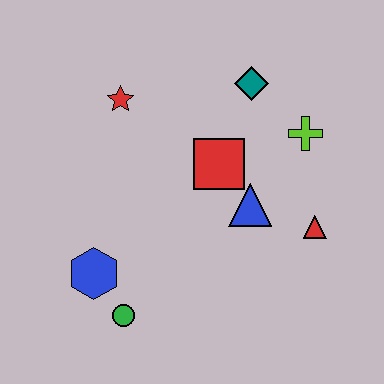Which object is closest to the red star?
The red square is closest to the red star.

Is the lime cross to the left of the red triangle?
Yes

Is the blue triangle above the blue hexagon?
Yes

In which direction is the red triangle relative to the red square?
The red triangle is to the right of the red square.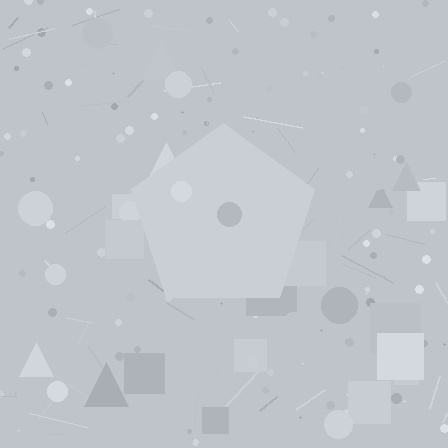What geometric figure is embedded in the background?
A pentagon is embedded in the background.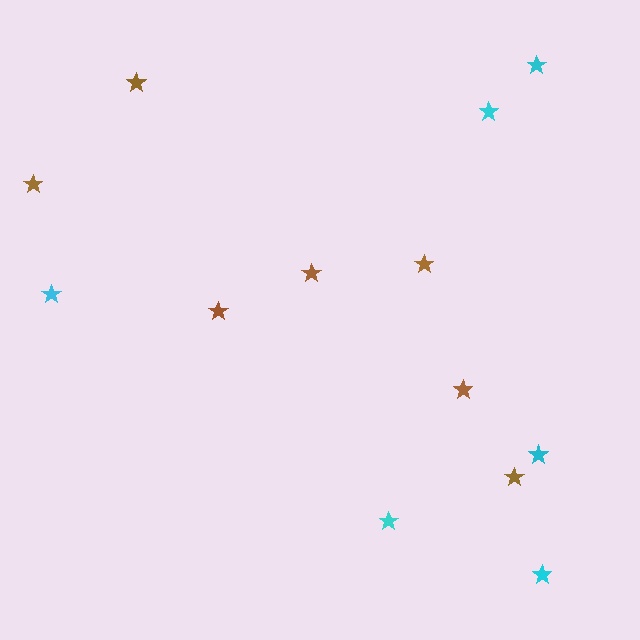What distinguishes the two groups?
There are 2 groups: one group of cyan stars (6) and one group of brown stars (7).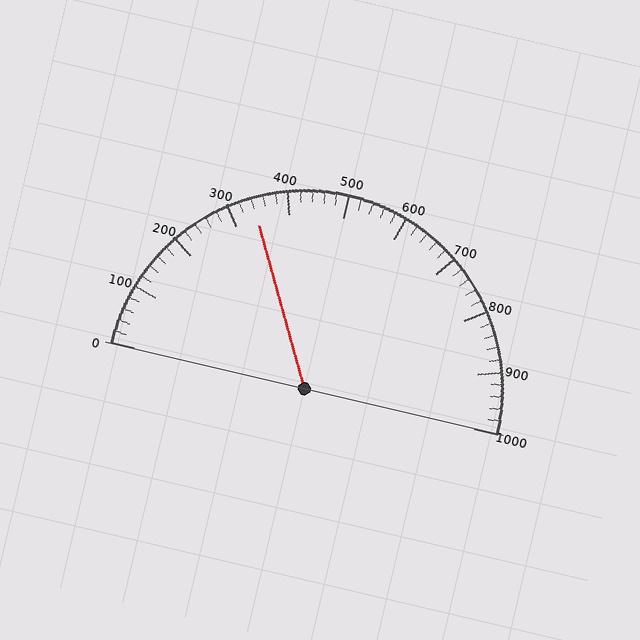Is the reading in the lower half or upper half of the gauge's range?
The reading is in the lower half of the range (0 to 1000).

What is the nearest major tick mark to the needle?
The nearest major tick mark is 300.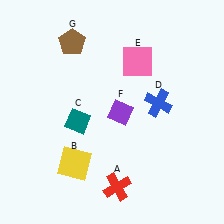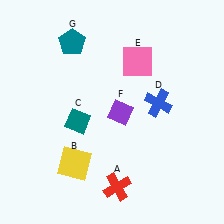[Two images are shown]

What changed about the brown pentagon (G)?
In Image 1, G is brown. In Image 2, it changed to teal.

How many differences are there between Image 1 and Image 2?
There is 1 difference between the two images.